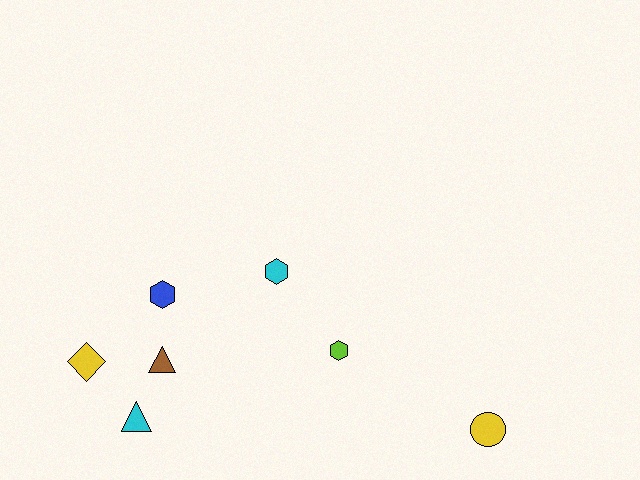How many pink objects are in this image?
There are no pink objects.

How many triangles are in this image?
There are 2 triangles.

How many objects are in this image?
There are 7 objects.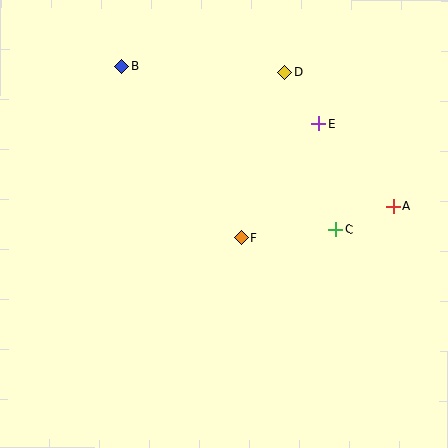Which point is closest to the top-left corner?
Point B is closest to the top-left corner.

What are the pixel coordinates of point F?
Point F is at (241, 238).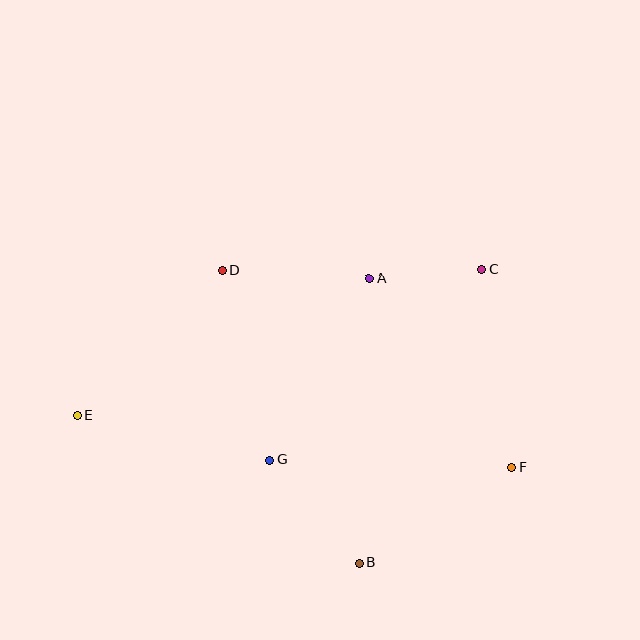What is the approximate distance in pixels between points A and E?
The distance between A and E is approximately 322 pixels.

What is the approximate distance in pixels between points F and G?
The distance between F and G is approximately 242 pixels.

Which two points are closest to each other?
Points A and C are closest to each other.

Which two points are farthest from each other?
Points E and F are farthest from each other.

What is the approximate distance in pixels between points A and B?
The distance between A and B is approximately 284 pixels.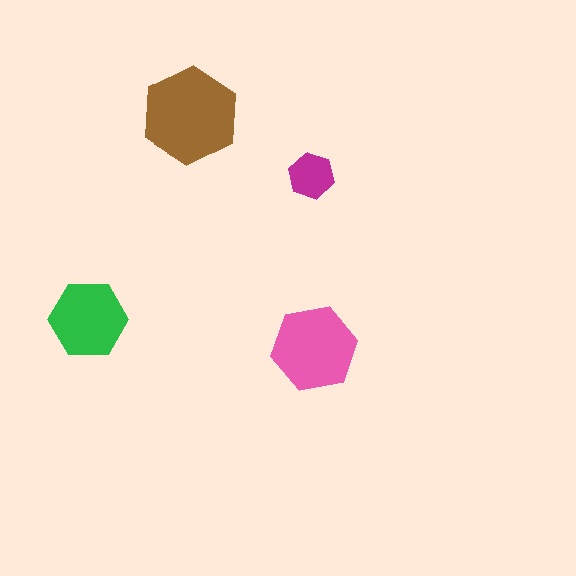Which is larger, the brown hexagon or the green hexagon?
The brown one.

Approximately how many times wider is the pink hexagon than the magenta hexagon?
About 2 times wider.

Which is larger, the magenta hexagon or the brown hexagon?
The brown one.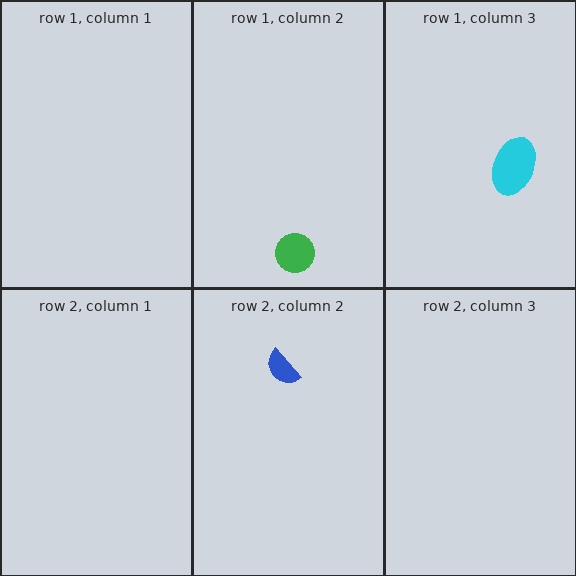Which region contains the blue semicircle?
The row 2, column 2 region.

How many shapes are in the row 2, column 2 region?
1.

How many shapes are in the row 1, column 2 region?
1.